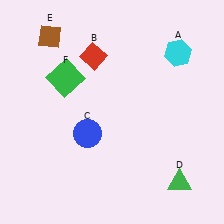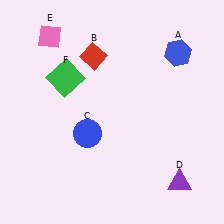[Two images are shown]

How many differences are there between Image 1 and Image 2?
There are 3 differences between the two images.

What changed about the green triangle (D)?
In Image 1, D is green. In Image 2, it changed to purple.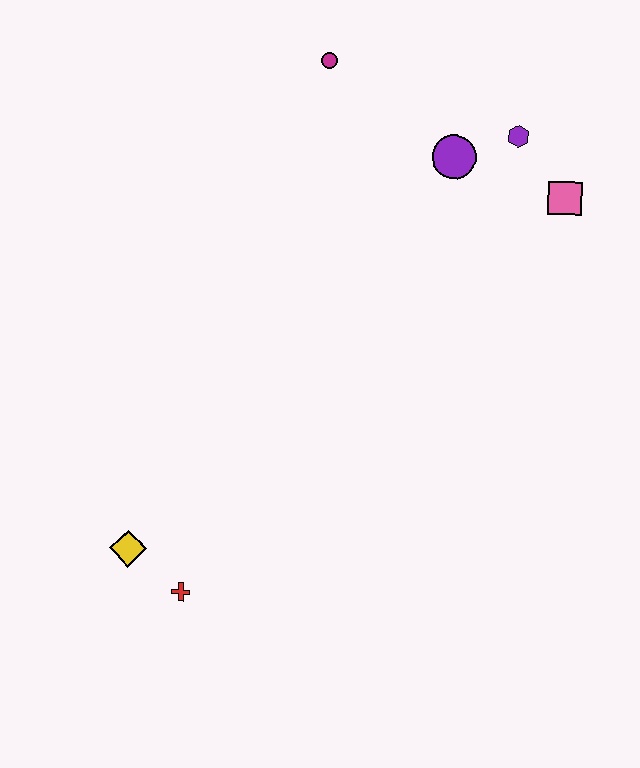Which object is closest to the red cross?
The yellow diamond is closest to the red cross.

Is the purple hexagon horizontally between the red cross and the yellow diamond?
No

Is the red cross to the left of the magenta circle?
Yes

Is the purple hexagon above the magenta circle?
No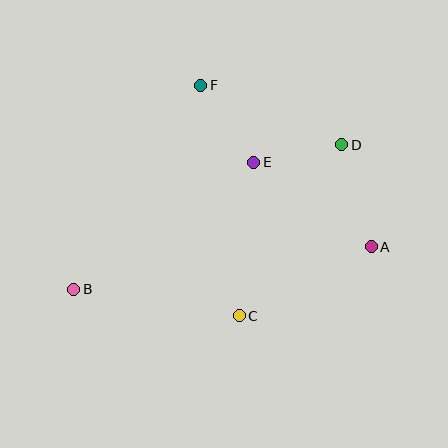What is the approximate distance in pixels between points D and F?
The distance between D and F is approximately 153 pixels.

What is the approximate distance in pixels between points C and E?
The distance between C and E is approximately 154 pixels.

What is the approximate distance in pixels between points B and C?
The distance between B and C is approximately 167 pixels.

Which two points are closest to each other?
Points D and E are closest to each other.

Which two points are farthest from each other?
Points B and D are farthest from each other.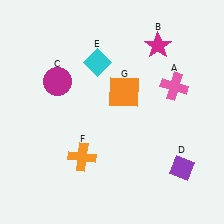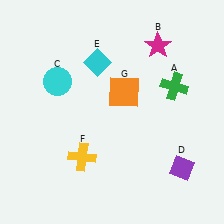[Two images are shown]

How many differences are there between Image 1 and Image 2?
There are 3 differences between the two images.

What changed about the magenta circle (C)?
In Image 1, C is magenta. In Image 2, it changed to cyan.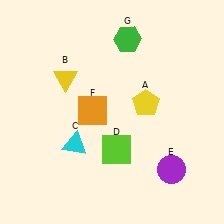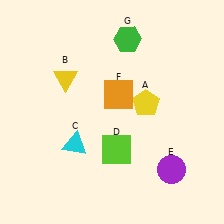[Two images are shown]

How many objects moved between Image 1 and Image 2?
1 object moved between the two images.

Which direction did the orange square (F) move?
The orange square (F) moved right.